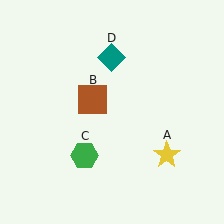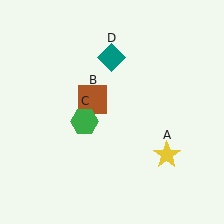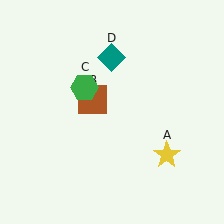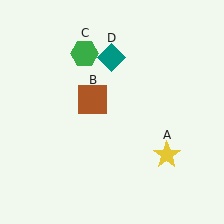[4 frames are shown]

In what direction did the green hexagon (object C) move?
The green hexagon (object C) moved up.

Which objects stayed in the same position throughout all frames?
Yellow star (object A) and brown square (object B) and teal diamond (object D) remained stationary.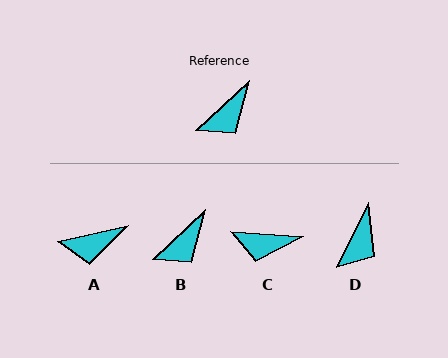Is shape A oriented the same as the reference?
No, it is off by about 30 degrees.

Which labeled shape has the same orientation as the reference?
B.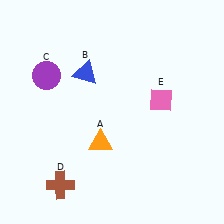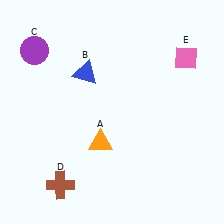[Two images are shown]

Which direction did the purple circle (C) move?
The purple circle (C) moved up.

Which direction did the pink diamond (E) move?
The pink diamond (E) moved up.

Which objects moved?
The objects that moved are: the purple circle (C), the pink diamond (E).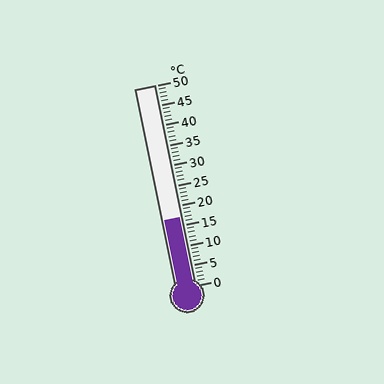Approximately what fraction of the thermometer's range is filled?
The thermometer is filled to approximately 35% of its range.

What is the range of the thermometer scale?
The thermometer scale ranges from 0°C to 50°C.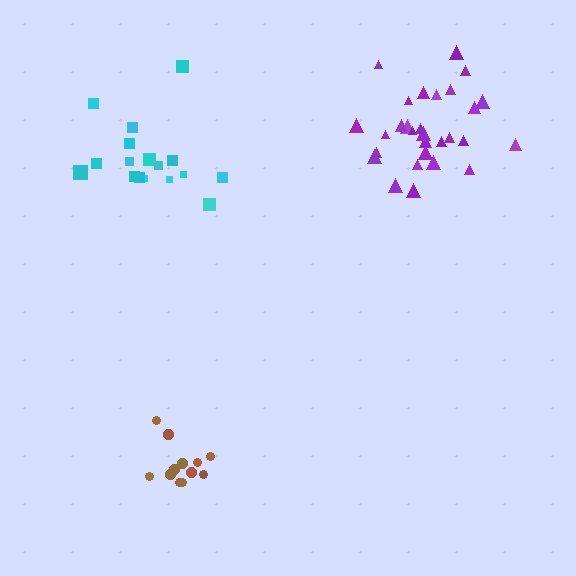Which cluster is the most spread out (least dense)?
Cyan.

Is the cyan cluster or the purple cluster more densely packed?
Purple.